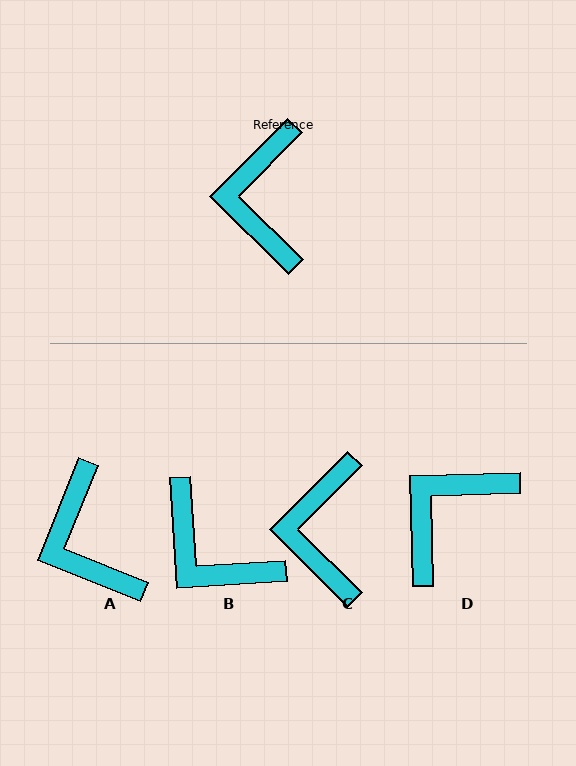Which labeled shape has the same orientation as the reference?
C.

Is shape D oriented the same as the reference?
No, it is off by about 43 degrees.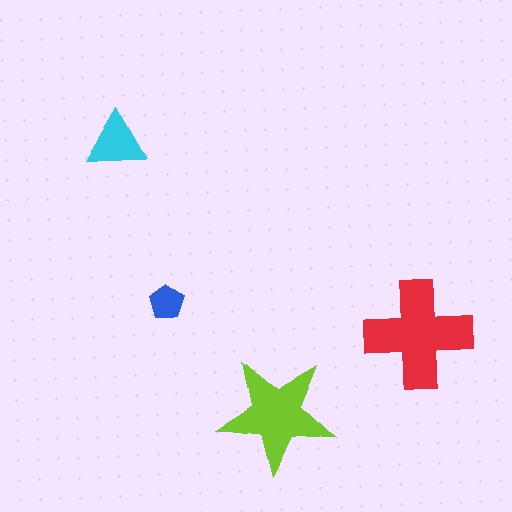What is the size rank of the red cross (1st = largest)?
1st.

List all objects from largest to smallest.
The red cross, the lime star, the cyan triangle, the blue pentagon.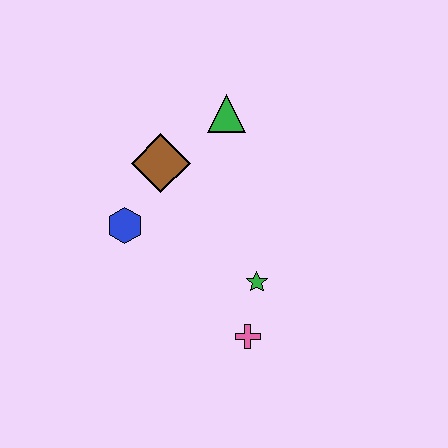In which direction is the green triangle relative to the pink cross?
The green triangle is above the pink cross.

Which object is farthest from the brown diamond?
The pink cross is farthest from the brown diamond.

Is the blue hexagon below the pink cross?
No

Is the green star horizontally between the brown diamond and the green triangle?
No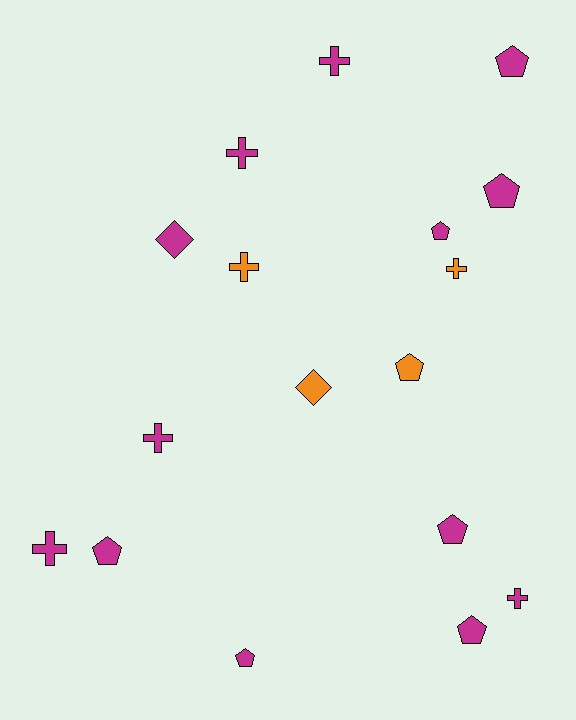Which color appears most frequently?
Magenta, with 13 objects.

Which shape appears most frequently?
Pentagon, with 8 objects.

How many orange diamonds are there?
There is 1 orange diamond.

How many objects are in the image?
There are 17 objects.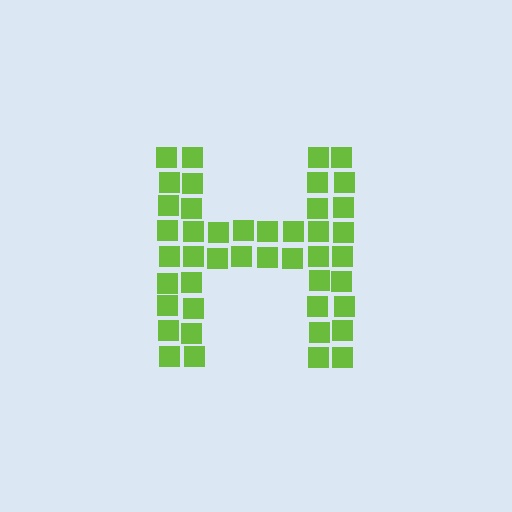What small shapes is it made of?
It is made of small squares.